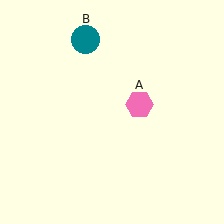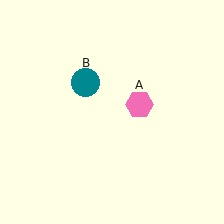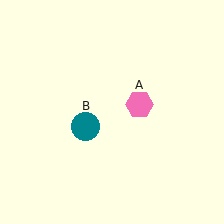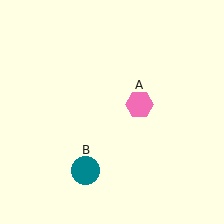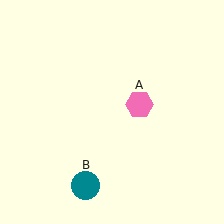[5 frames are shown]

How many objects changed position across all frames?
1 object changed position: teal circle (object B).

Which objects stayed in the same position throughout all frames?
Pink hexagon (object A) remained stationary.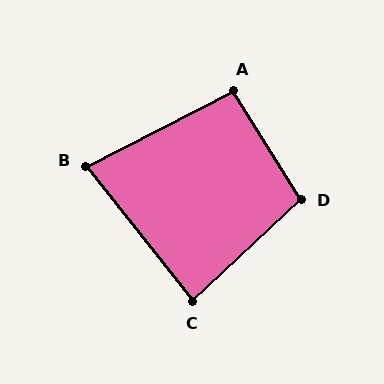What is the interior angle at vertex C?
Approximately 85 degrees (approximately right).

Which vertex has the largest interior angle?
D, at approximately 101 degrees.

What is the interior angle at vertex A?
Approximately 95 degrees (approximately right).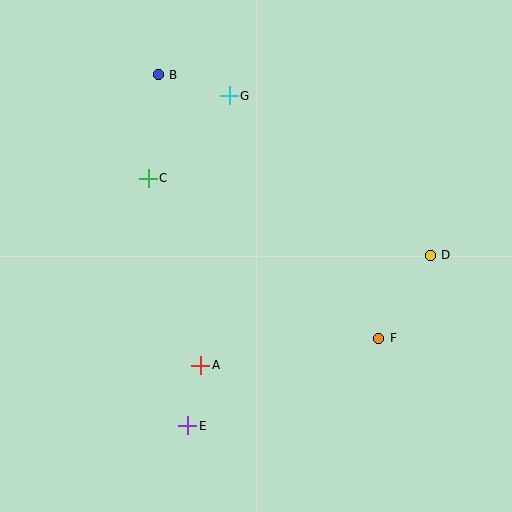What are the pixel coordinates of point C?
Point C is at (148, 178).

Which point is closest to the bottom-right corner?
Point F is closest to the bottom-right corner.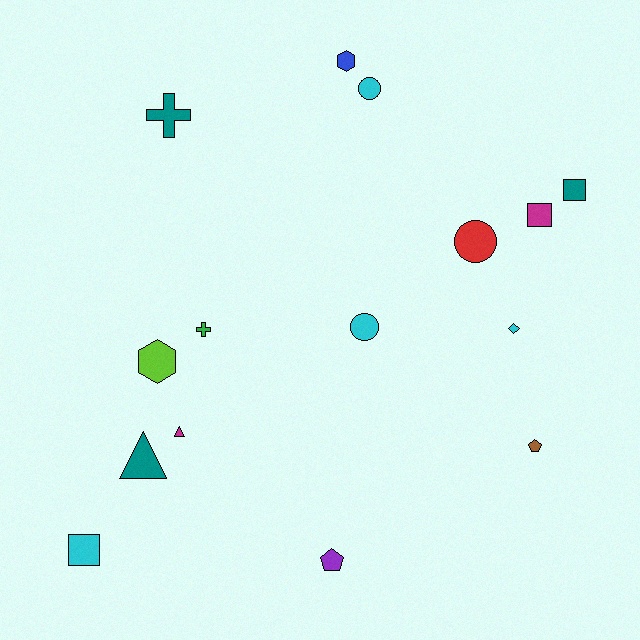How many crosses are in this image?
There are 2 crosses.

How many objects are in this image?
There are 15 objects.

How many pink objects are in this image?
There are no pink objects.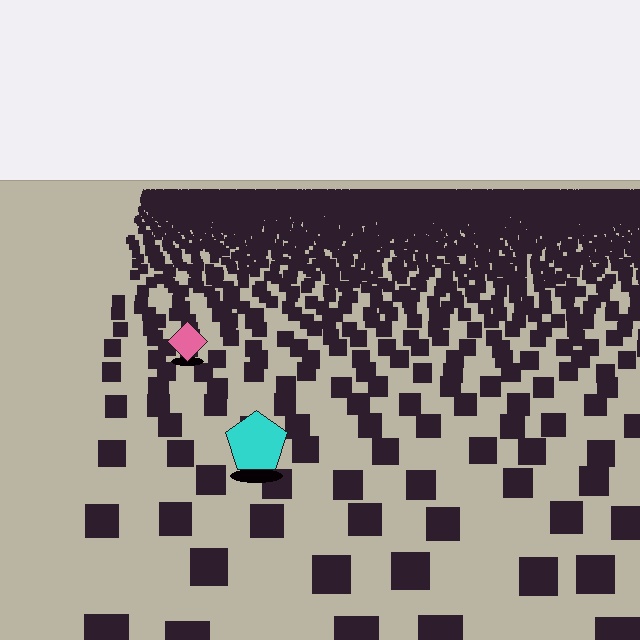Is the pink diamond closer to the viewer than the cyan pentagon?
No. The cyan pentagon is closer — you can tell from the texture gradient: the ground texture is coarser near it.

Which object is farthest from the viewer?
The pink diamond is farthest from the viewer. It appears smaller and the ground texture around it is denser.